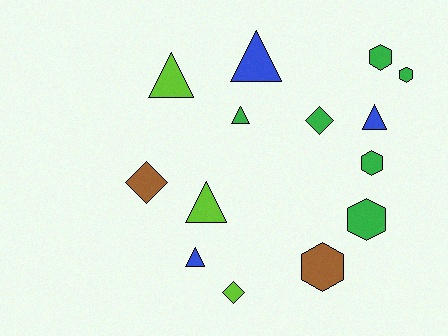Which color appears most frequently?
Green, with 6 objects.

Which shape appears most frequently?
Triangle, with 6 objects.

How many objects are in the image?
There are 14 objects.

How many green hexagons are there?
There are 4 green hexagons.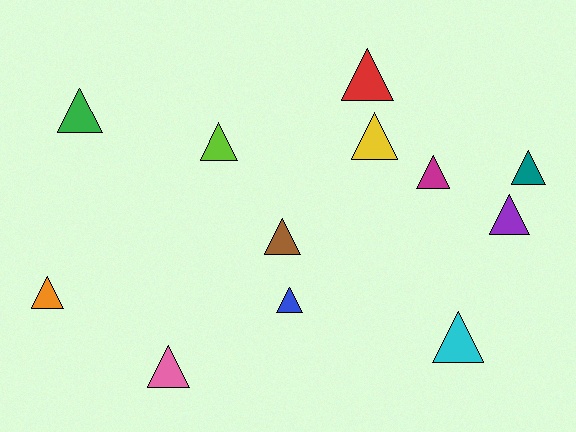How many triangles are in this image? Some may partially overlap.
There are 12 triangles.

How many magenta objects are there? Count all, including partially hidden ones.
There is 1 magenta object.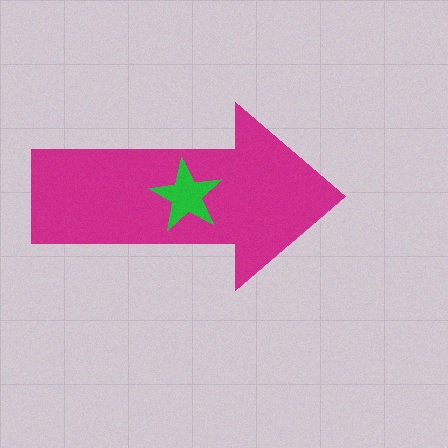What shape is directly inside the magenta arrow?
The green star.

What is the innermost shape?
The green star.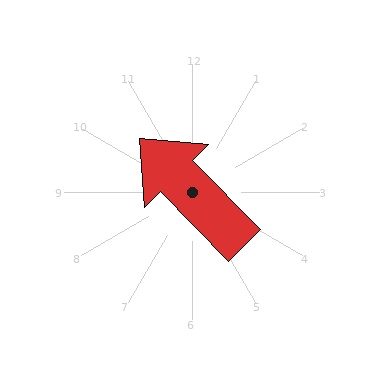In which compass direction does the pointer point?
Northwest.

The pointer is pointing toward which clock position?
Roughly 11 o'clock.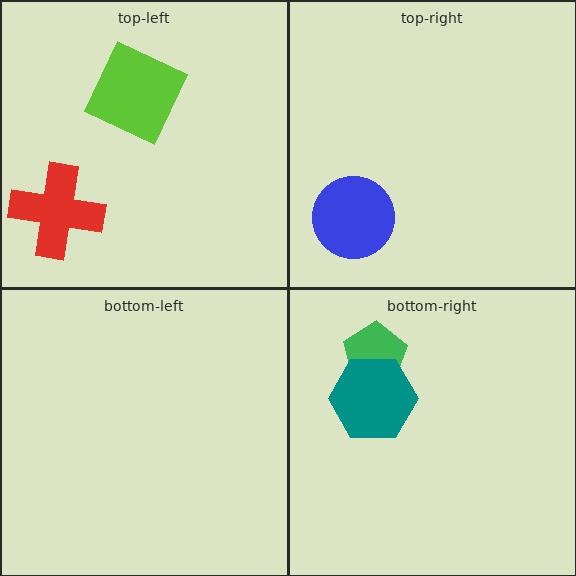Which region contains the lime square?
The top-left region.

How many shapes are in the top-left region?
2.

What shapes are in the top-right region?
The blue circle.